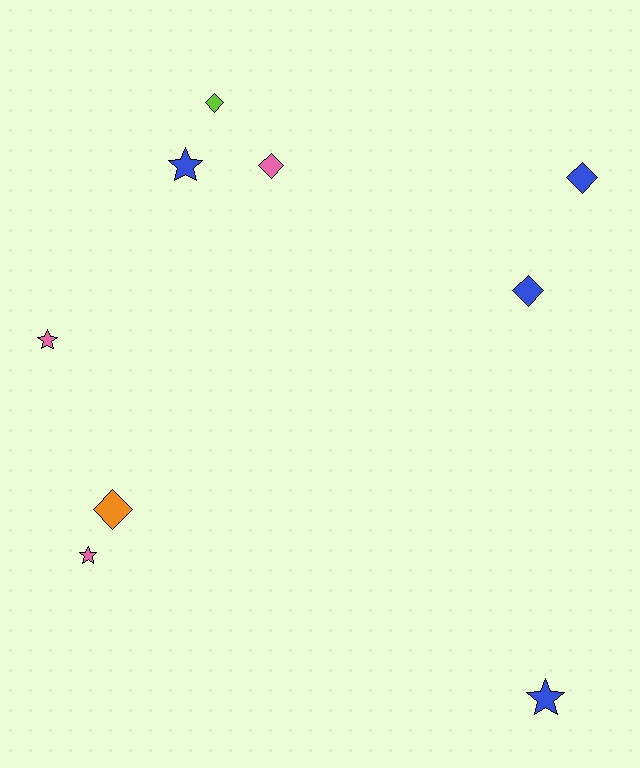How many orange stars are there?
There are no orange stars.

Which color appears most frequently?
Blue, with 4 objects.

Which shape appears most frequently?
Diamond, with 5 objects.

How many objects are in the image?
There are 9 objects.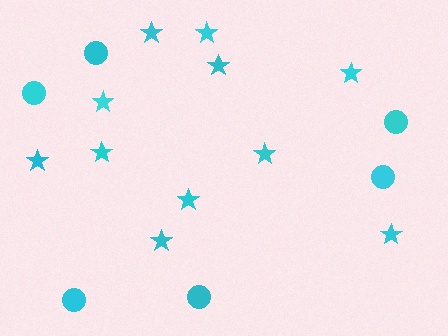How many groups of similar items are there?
There are 2 groups: one group of circles (6) and one group of stars (11).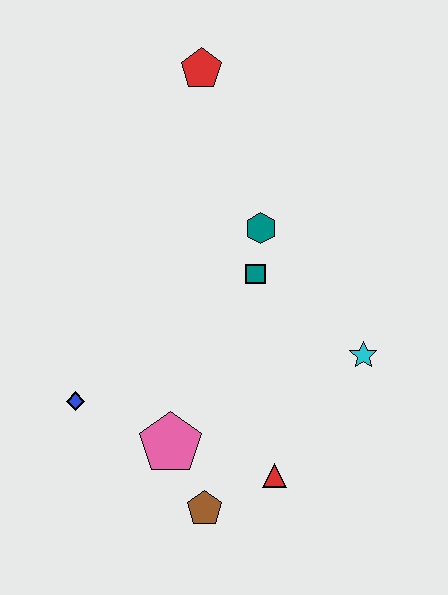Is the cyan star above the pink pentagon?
Yes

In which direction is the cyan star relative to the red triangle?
The cyan star is above the red triangle.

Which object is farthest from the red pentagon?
The brown pentagon is farthest from the red pentagon.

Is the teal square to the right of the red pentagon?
Yes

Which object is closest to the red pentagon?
The teal hexagon is closest to the red pentagon.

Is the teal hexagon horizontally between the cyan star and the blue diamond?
Yes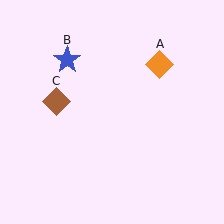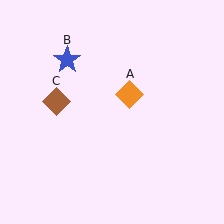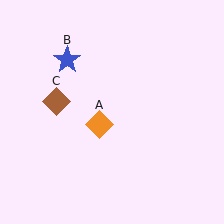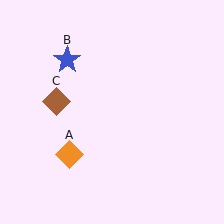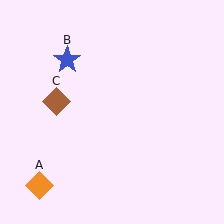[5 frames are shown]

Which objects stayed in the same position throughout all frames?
Blue star (object B) and brown diamond (object C) remained stationary.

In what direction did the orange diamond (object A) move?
The orange diamond (object A) moved down and to the left.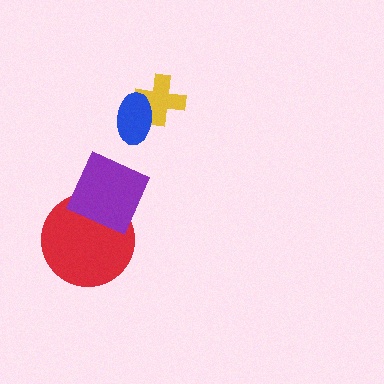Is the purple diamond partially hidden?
No, no other shape covers it.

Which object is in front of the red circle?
The purple diamond is in front of the red circle.